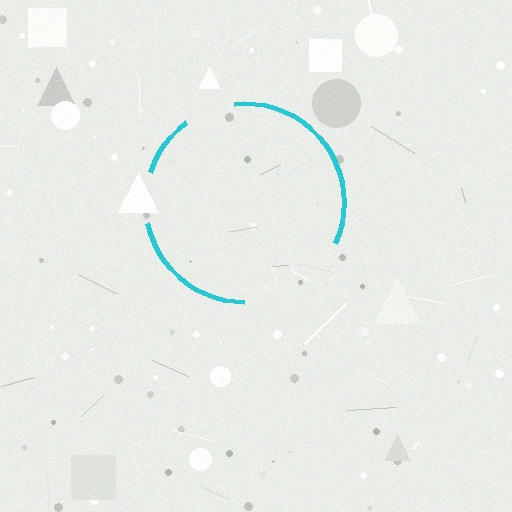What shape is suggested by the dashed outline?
The dashed outline suggests a circle.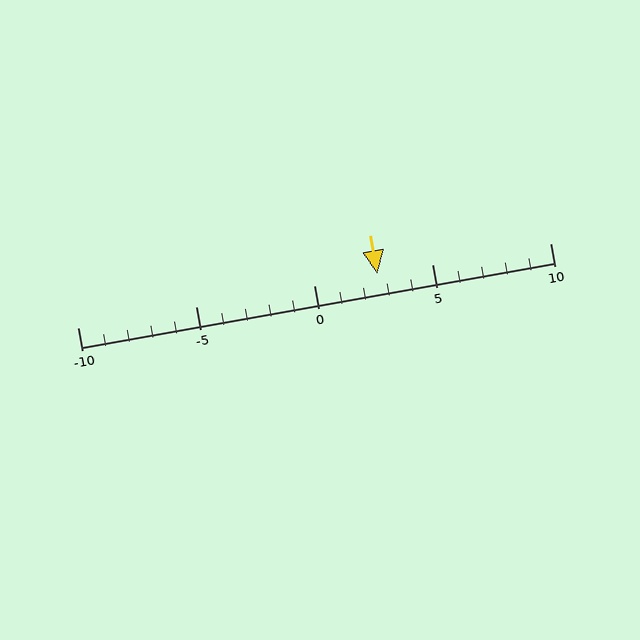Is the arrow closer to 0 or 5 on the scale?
The arrow is closer to 5.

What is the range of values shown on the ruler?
The ruler shows values from -10 to 10.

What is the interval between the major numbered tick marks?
The major tick marks are spaced 5 units apart.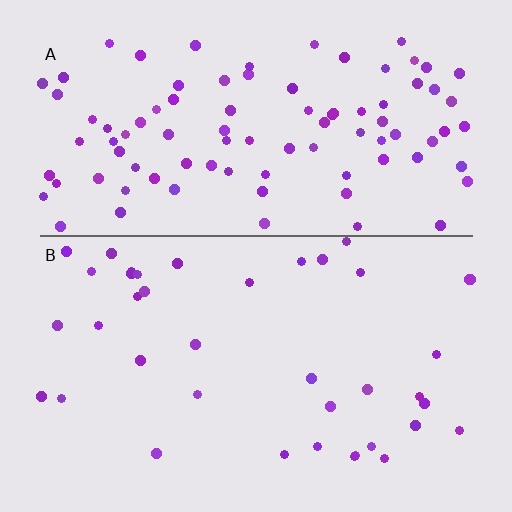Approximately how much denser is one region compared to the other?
Approximately 2.4× — region A over region B.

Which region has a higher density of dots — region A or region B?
A (the top).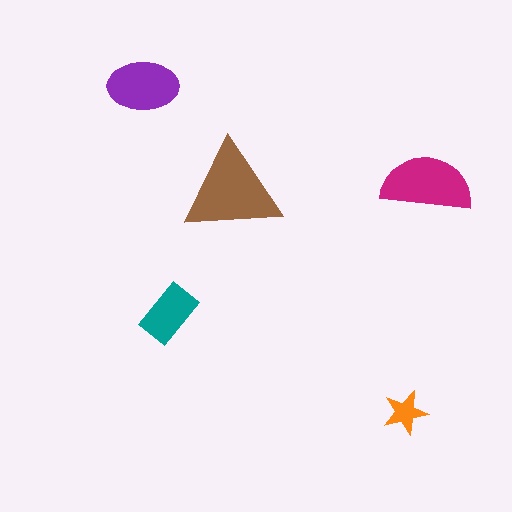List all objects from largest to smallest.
The brown triangle, the magenta semicircle, the purple ellipse, the teal rectangle, the orange star.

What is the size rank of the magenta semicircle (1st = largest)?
2nd.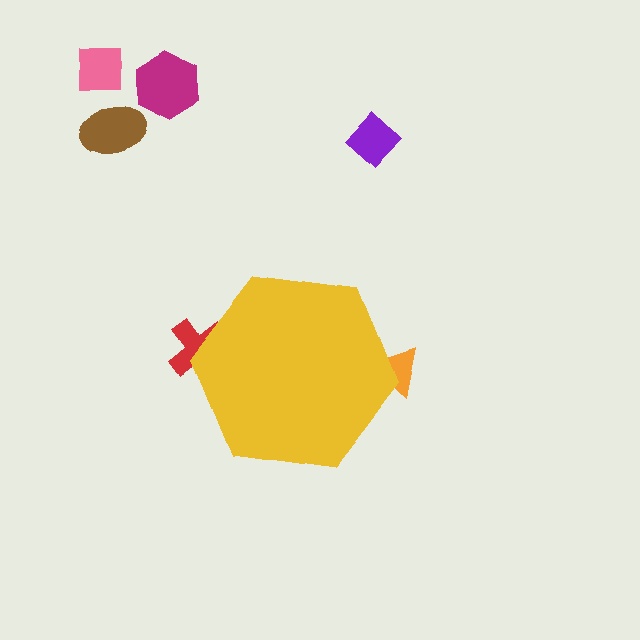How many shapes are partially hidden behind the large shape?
2 shapes are partially hidden.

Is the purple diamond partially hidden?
No, the purple diamond is fully visible.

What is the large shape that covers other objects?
A yellow hexagon.